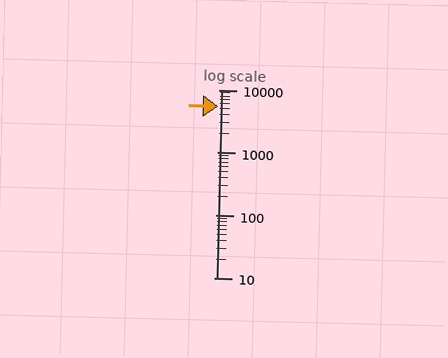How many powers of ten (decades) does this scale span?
The scale spans 3 decades, from 10 to 10000.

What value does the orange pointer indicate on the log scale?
The pointer indicates approximately 5400.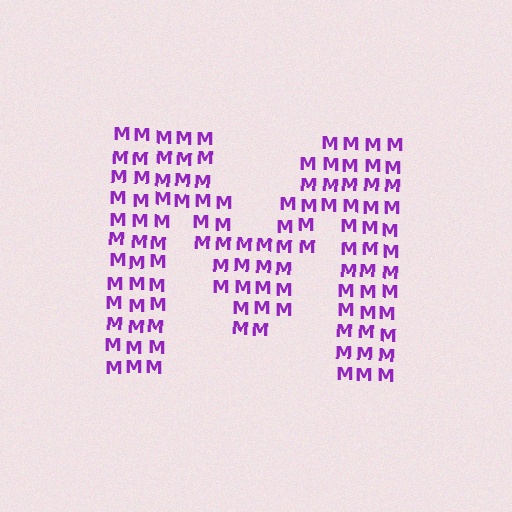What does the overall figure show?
The overall figure shows the letter M.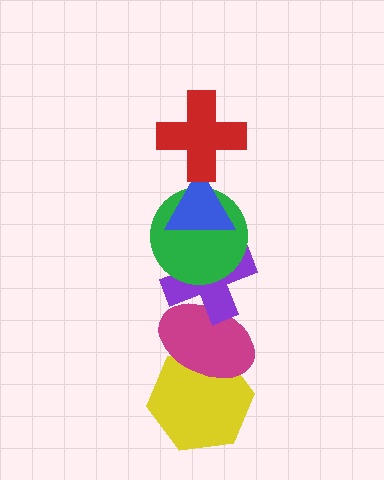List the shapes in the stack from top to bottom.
From top to bottom: the red cross, the blue triangle, the green circle, the purple cross, the magenta ellipse, the yellow hexagon.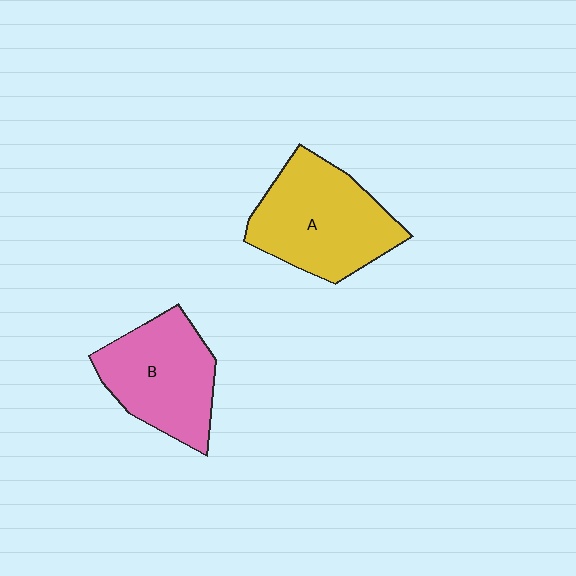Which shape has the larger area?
Shape A (yellow).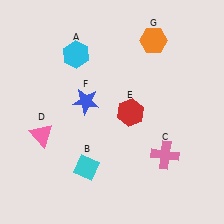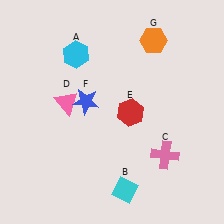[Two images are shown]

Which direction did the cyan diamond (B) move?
The cyan diamond (B) moved right.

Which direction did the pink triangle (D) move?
The pink triangle (D) moved up.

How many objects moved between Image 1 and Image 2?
2 objects moved between the two images.